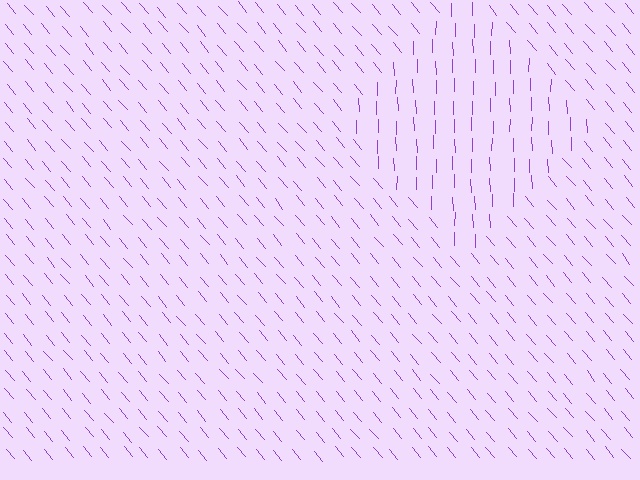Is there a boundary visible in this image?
Yes, there is a texture boundary formed by a change in line orientation.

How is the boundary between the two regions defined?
The boundary is defined purely by a change in line orientation (approximately 39 degrees difference). All lines are the same color and thickness.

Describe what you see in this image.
The image is filled with small purple line segments. A diamond region in the image has lines oriented differently from the surrounding lines, creating a visible texture boundary.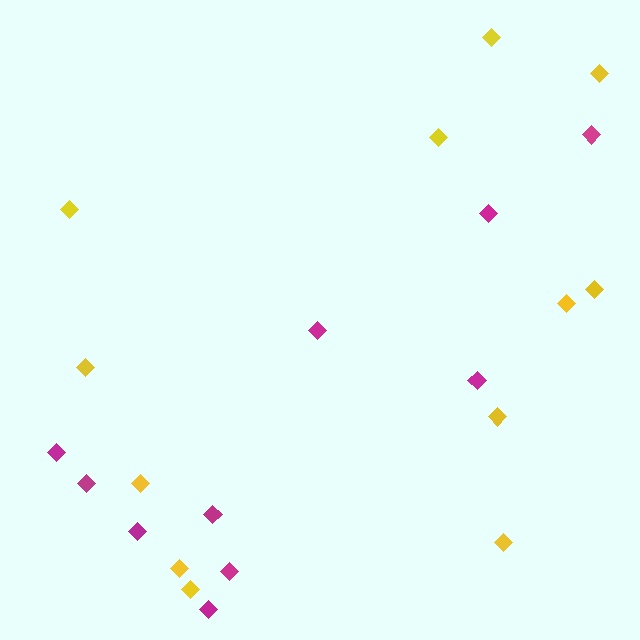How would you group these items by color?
There are 2 groups: one group of magenta diamonds (10) and one group of yellow diamonds (12).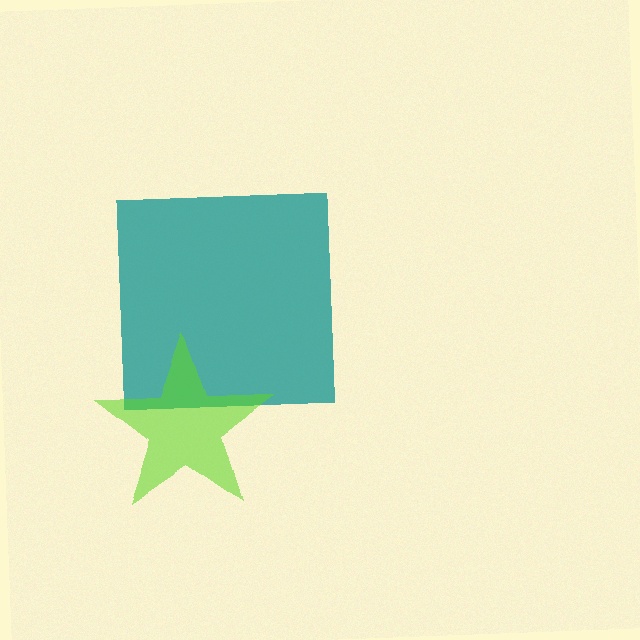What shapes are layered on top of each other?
The layered shapes are: a teal square, a lime star.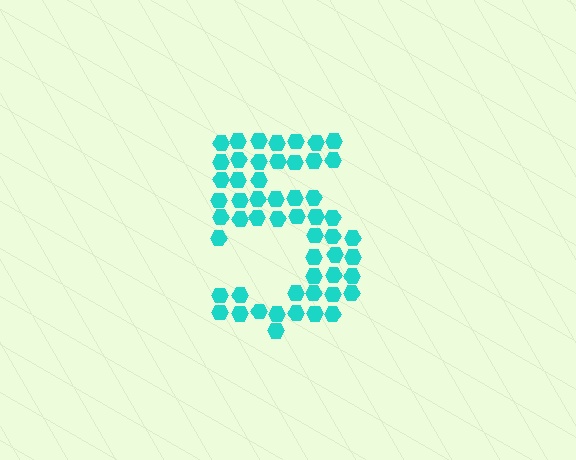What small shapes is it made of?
It is made of small hexagons.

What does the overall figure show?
The overall figure shows the digit 5.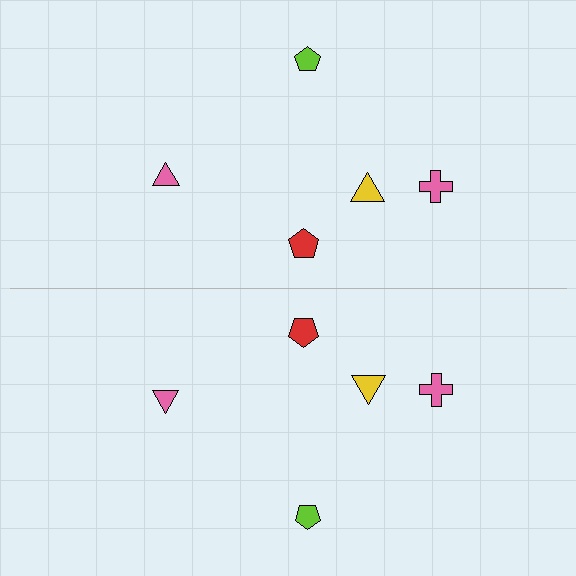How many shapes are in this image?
There are 10 shapes in this image.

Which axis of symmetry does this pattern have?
The pattern has a horizontal axis of symmetry running through the center of the image.